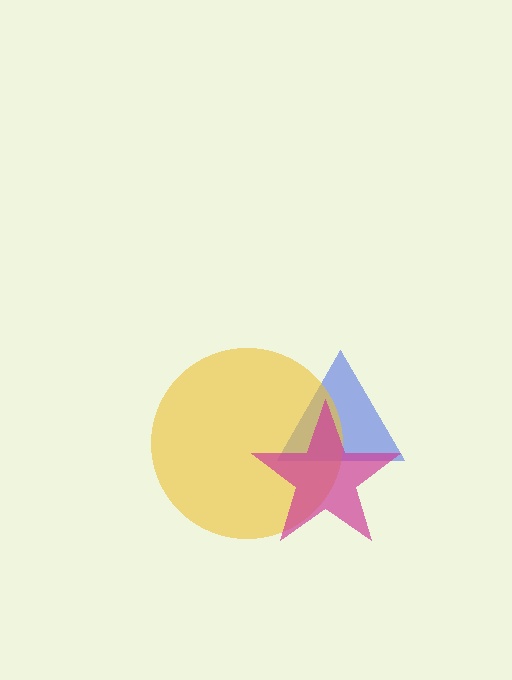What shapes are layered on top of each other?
The layered shapes are: a blue triangle, a yellow circle, a magenta star.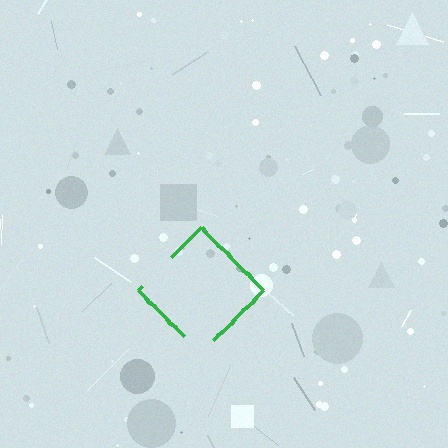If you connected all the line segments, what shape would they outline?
They would outline a diamond.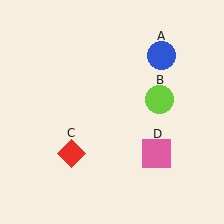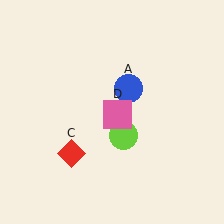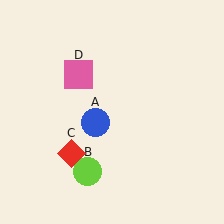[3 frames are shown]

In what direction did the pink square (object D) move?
The pink square (object D) moved up and to the left.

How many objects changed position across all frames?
3 objects changed position: blue circle (object A), lime circle (object B), pink square (object D).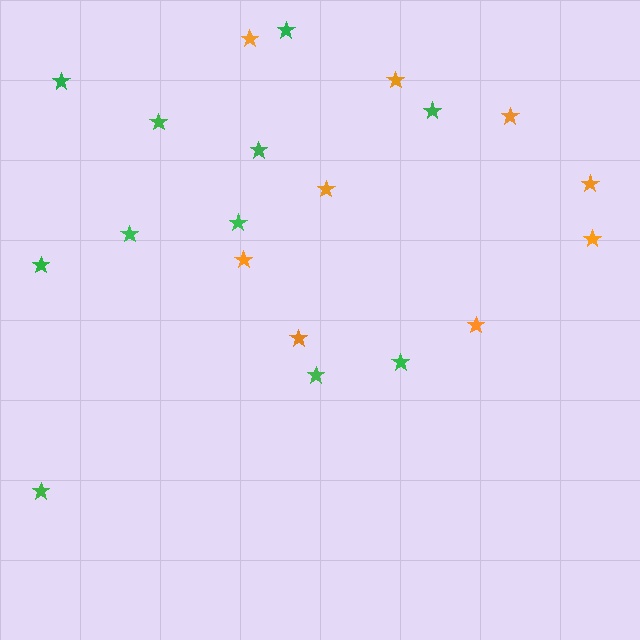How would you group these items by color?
There are 2 groups: one group of orange stars (9) and one group of green stars (11).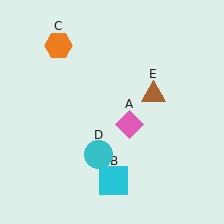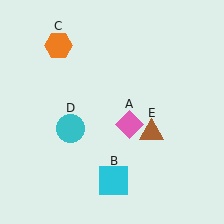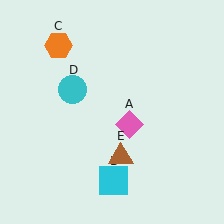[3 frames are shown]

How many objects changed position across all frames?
2 objects changed position: cyan circle (object D), brown triangle (object E).